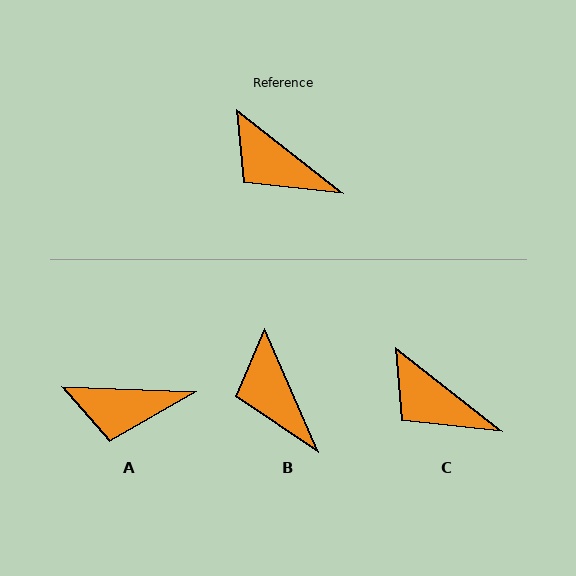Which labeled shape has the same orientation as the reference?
C.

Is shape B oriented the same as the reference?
No, it is off by about 29 degrees.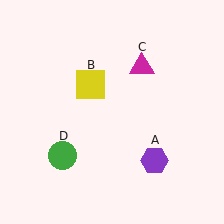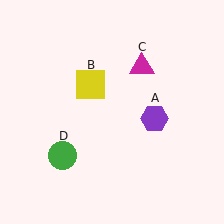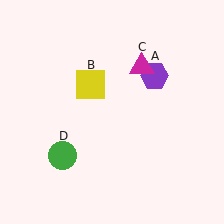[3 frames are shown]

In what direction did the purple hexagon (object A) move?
The purple hexagon (object A) moved up.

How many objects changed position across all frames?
1 object changed position: purple hexagon (object A).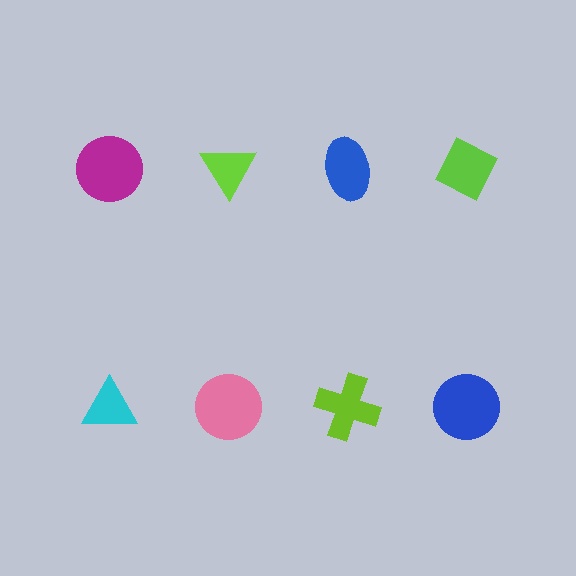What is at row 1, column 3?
A blue ellipse.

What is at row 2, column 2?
A pink circle.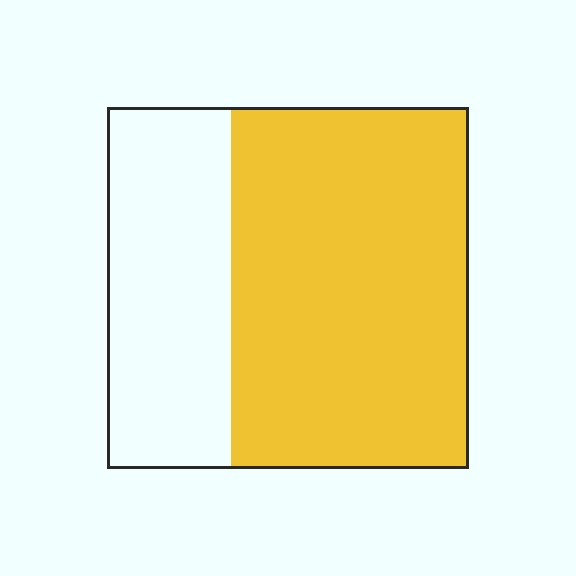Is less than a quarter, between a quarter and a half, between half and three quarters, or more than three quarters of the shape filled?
Between half and three quarters.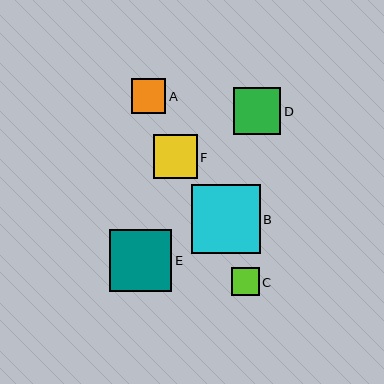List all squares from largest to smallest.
From largest to smallest: B, E, D, F, A, C.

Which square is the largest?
Square B is the largest with a size of approximately 69 pixels.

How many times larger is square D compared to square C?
Square D is approximately 1.7 times the size of square C.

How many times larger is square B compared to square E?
Square B is approximately 1.1 times the size of square E.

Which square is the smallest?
Square C is the smallest with a size of approximately 28 pixels.